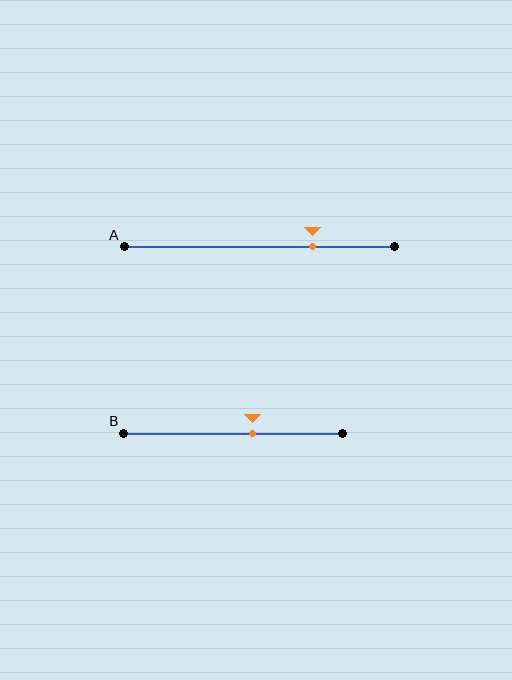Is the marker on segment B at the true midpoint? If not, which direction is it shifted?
No, the marker on segment B is shifted to the right by about 9% of the segment length.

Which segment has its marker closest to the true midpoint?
Segment B has its marker closest to the true midpoint.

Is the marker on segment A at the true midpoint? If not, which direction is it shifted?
No, the marker on segment A is shifted to the right by about 20% of the segment length.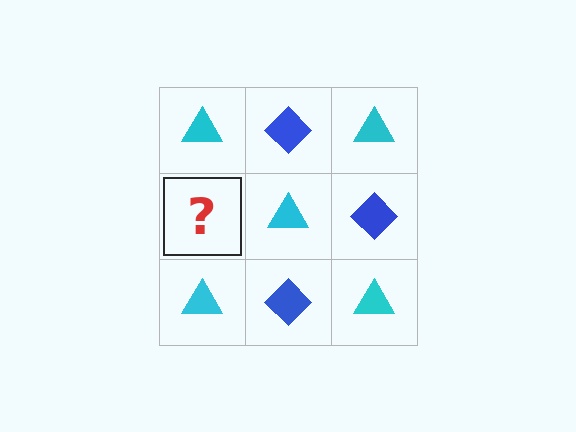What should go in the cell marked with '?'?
The missing cell should contain a blue diamond.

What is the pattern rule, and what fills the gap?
The rule is that it alternates cyan triangle and blue diamond in a checkerboard pattern. The gap should be filled with a blue diamond.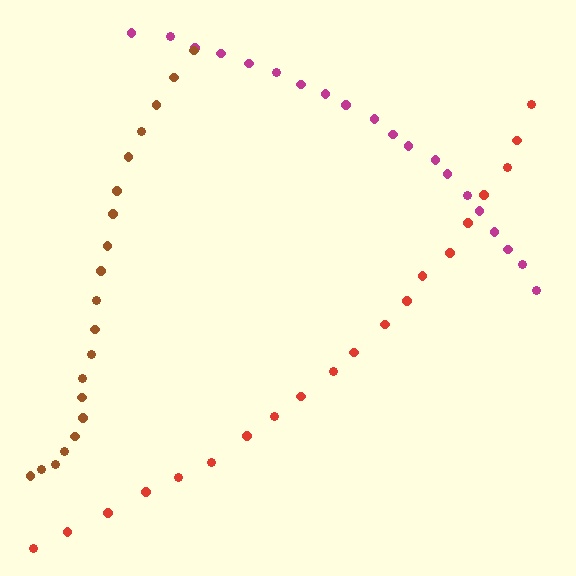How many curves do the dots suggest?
There are 3 distinct paths.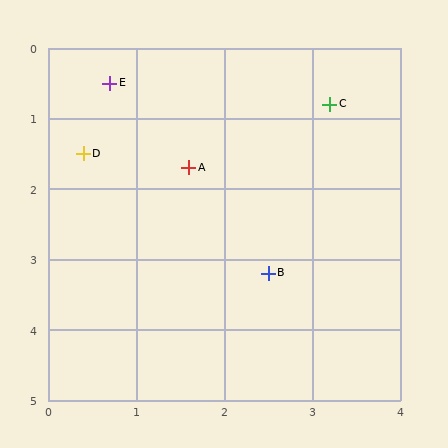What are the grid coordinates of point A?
Point A is at approximately (1.6, 1.7).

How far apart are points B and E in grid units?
Points B and E are about 3.2 grid units apart.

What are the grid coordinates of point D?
Point D is at approximately (0.4, 1.5).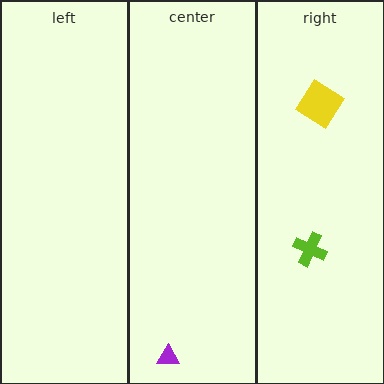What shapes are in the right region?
The yellow diamond, the lime cross.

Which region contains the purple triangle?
The center region.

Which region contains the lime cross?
The right region.